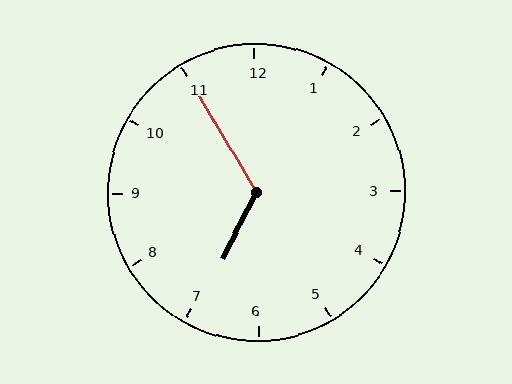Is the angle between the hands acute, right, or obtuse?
It is obtuse.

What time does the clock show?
6:55.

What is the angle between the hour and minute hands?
Approximately 122 degrees.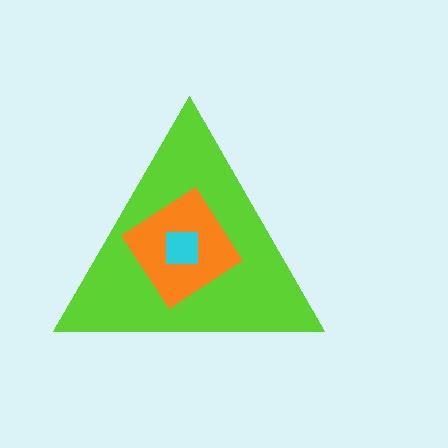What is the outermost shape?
The lime triangle.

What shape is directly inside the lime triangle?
The orange diamond.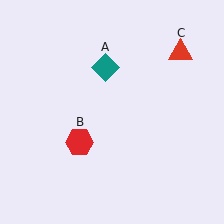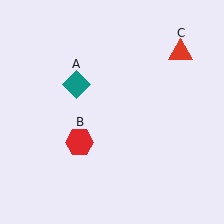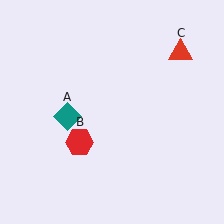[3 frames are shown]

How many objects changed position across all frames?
1 object changed position: teal diamond (object A).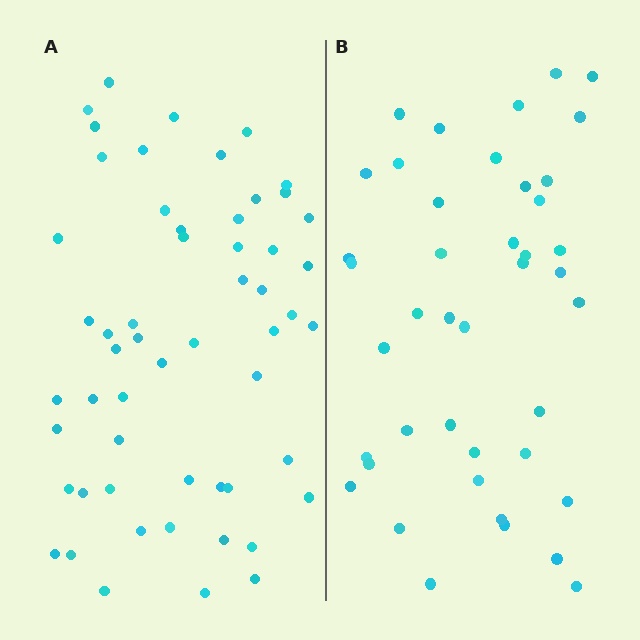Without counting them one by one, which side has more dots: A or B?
Region A (the left region) has more dots.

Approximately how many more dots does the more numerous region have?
Region A has approximately 15 more dots than region B.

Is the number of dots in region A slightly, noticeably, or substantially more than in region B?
Region A has noticeably more, but not dramatically so. The ratio is roughly 1.3 to 1.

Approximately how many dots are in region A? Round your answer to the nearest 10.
About 60 dots. (The exact count is 55, which rounds to 60.)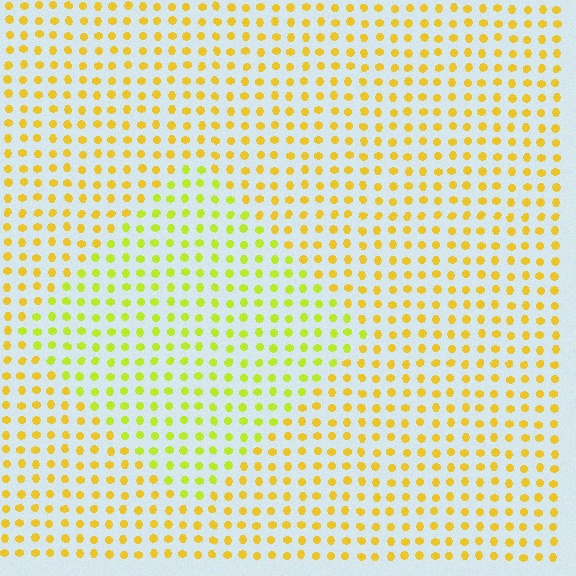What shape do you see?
I see a diamond.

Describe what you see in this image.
The image is filled with small yellow elements in a uniform arrangement. A diamond-shaped region is visible where the elements are tinted to a slightly different hue, forming a subtle color boundary.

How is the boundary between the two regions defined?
The boundary is defined purely by a slight shift in hue (about 28 degrees). Spacing, size, and orientation are identical on both sides.